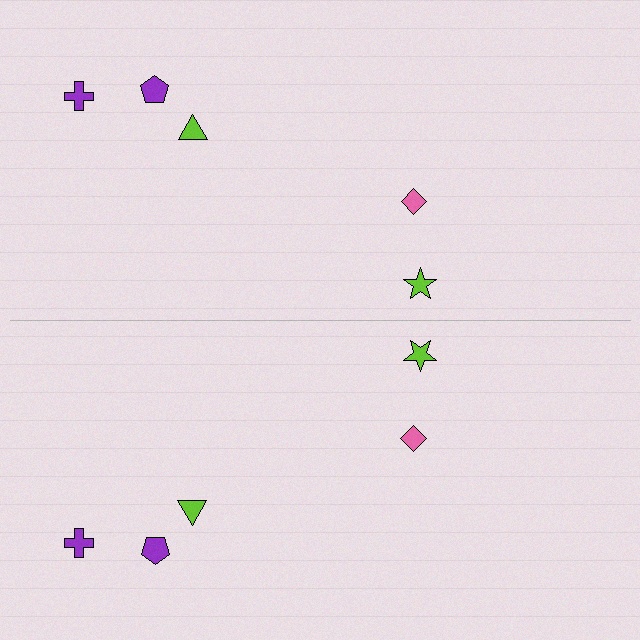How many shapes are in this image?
There are 10 shapes in this image.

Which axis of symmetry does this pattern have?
The pattern has a horizontal axis of symmetry running through the center of the image.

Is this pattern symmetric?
Yes, this pattern has bilateral (reflection) symmetry.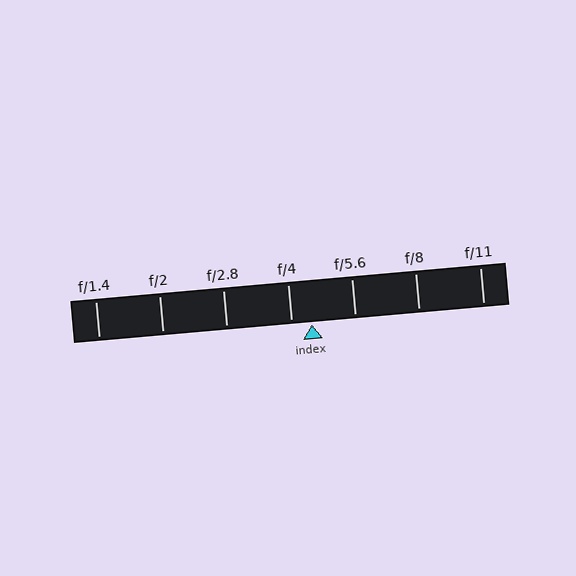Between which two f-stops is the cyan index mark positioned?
The index mark is between f/4 and f/5.6.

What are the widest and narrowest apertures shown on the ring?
The widest aperture shown is f/1.4 and the narrowest is f/11.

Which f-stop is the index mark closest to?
The index mark is closest to f/4.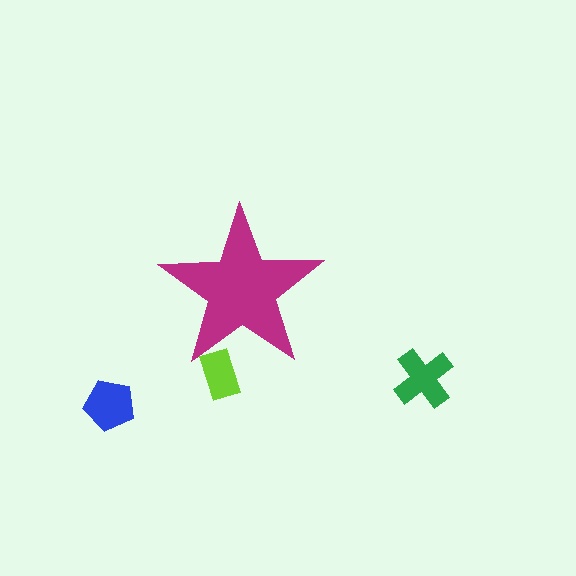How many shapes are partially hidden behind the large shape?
1 shape is partially hidden.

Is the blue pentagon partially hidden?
No, the blue pentagon is fully visible.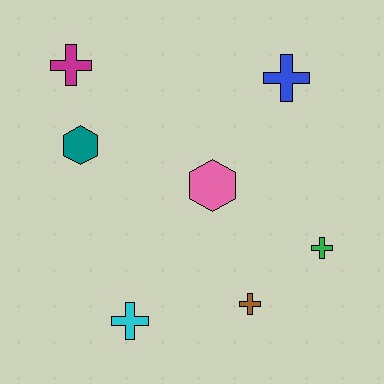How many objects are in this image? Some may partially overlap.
There are 7 objects.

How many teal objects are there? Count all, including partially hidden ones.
There is 1 teal object.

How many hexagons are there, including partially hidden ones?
There are 2 hexagons.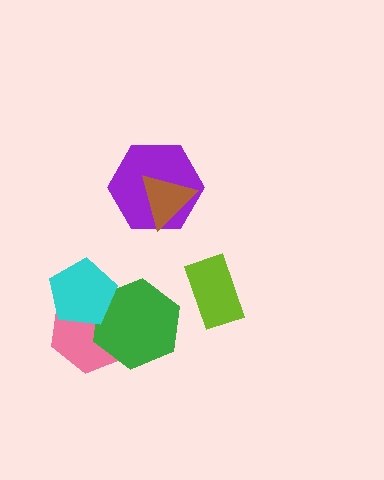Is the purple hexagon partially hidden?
Yes, it is partially covered by another shape.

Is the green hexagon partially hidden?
Yes, it is partially covered by another shape.